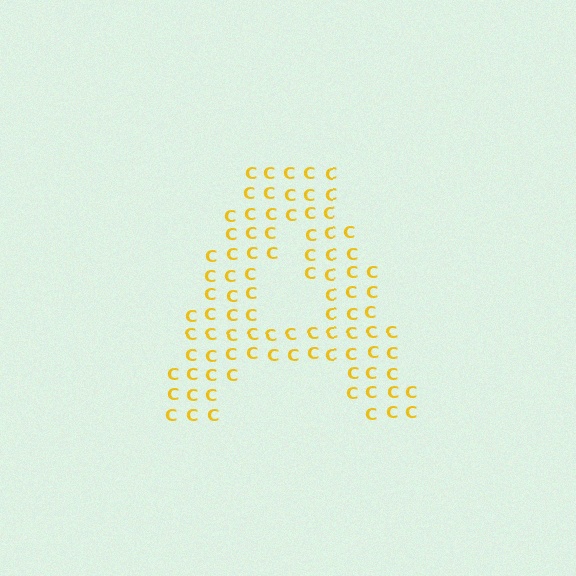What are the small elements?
The small elements are letter C's.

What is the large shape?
The large shape is the letter A.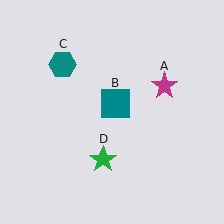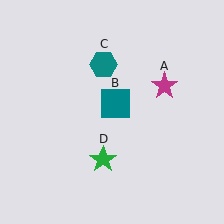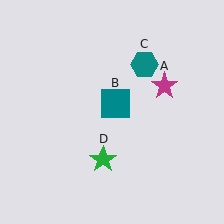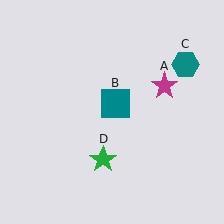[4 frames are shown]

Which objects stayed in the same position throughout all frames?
Magenta star (object A) and teal square (object B) and green star (object D) remained stationary.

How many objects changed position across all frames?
1 object changed position: teal hexagon (object C).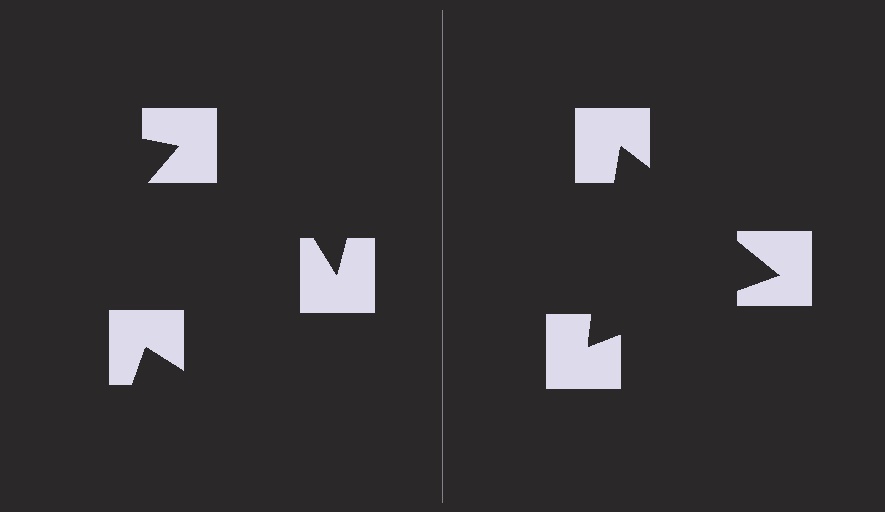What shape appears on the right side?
An illusory triangle.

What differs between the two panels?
The notched squares are positioned identically on both sides; only the wedge orientations differ. On the right they align to a triangle; on the left they are misaligned.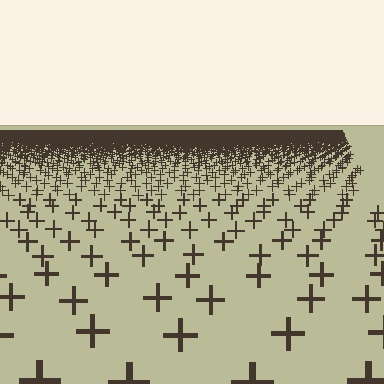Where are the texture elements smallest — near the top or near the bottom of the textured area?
Near the top.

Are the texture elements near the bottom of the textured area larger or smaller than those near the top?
Larger. Near the bottom, elements are closer to the viewer and appear at a bigger on-screen size.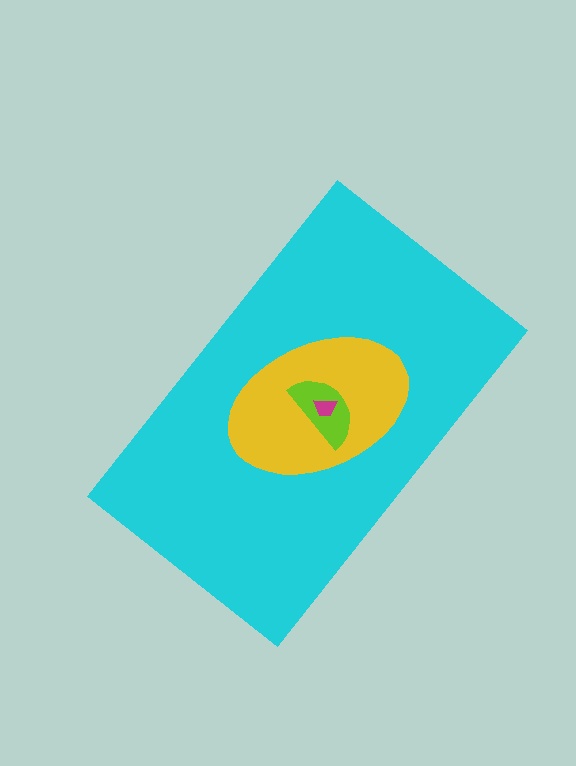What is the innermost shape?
The magenta trapezoid.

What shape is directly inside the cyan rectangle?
The yellow ellipse.